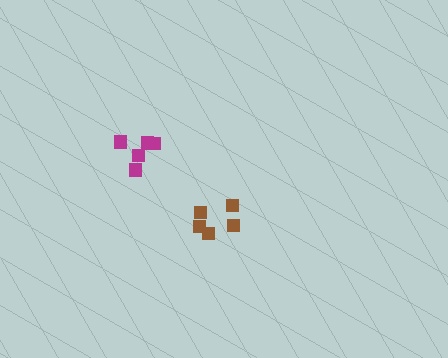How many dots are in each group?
Group 1: 5 dots, Group 2: 6 dots (11 total).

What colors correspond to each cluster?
The clusters are colored: brown, magenta.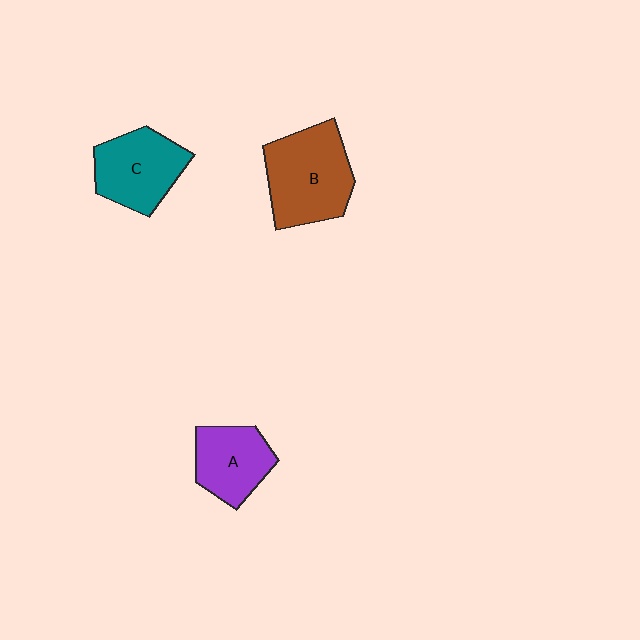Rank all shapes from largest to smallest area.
From largest to smallest: B (brown), C (teal), A (purple).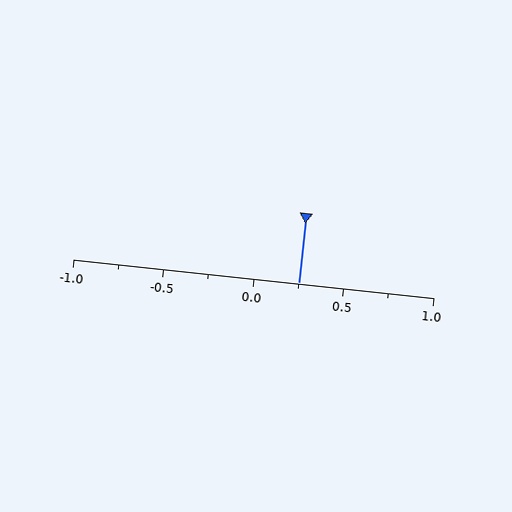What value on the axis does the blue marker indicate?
The marker indicates approximately 0.25.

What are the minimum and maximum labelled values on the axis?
The axis runs from -1.0 to 1.0.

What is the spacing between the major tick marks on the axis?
The major ticks are spaced 0.5 apart.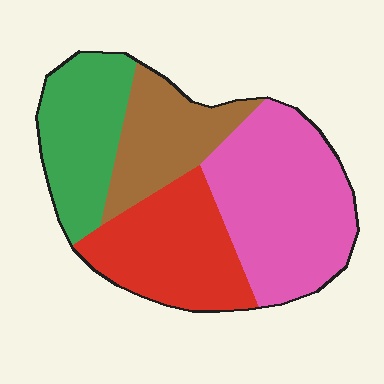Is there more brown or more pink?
Pink.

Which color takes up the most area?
Pink, at roughly 35%.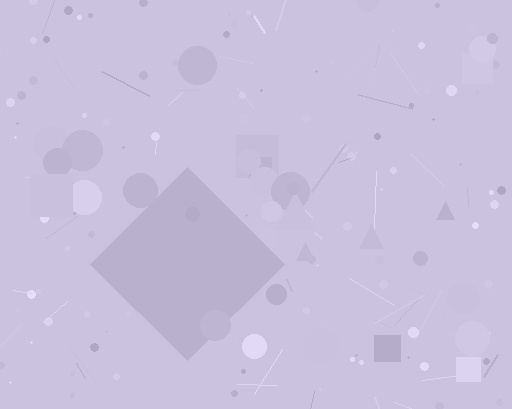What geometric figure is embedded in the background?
A diamond is embedded in the background.